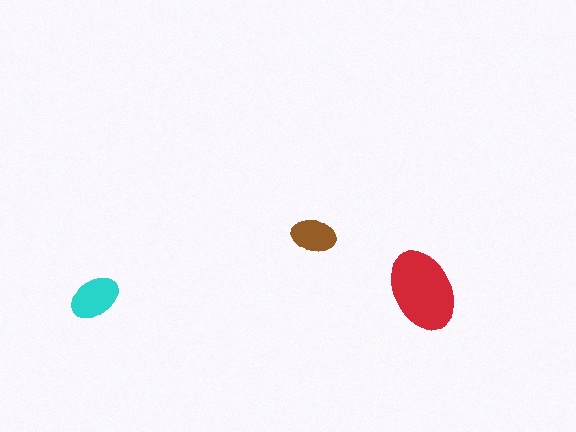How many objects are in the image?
There are 3 objects in the image.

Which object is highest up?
The brown ellipse is topmost.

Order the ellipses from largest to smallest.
the red one, the cyan one, the brown one.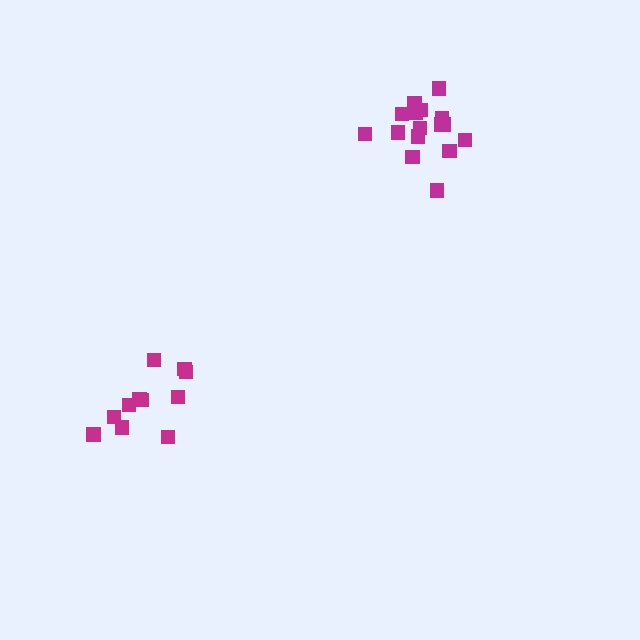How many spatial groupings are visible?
There are 2 spatial groupings.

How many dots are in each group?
Group 1: 11 dots, Group 2: 16 dots (27 total).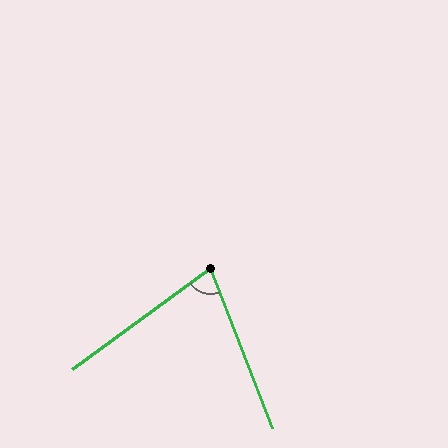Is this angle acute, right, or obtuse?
It is acute.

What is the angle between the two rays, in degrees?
Approximately 75 degrees.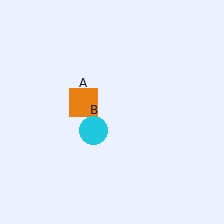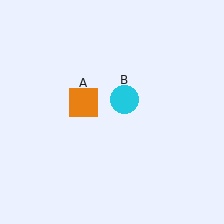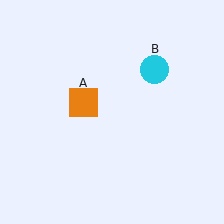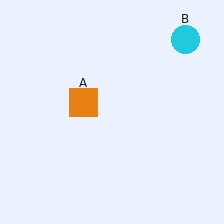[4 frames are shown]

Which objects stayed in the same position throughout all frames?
Orange square (object A) remained stationary.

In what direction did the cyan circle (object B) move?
The cyan circle (object B) moved up and to the right.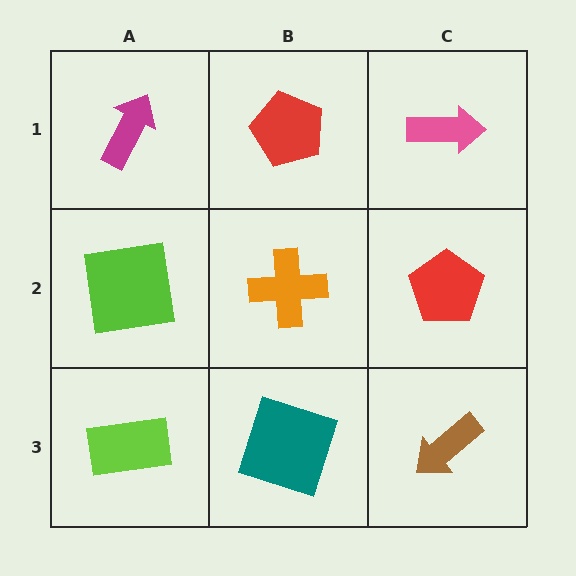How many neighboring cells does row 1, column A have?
2.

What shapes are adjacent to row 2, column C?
A pink arrow (row 1, column C), a brown arrow (row 3, column C), an orange cross (row 2, column B).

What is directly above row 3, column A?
A lime square.